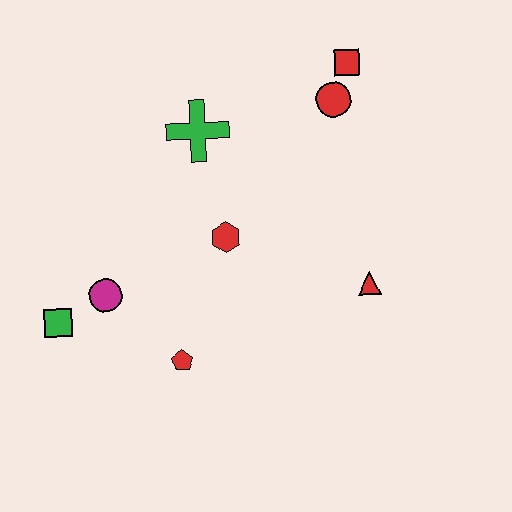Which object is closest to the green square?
The magenta circle is closest to the green square.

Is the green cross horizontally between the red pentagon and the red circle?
Yes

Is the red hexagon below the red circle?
Yes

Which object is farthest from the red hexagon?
The red square is farthest from the red hexagon.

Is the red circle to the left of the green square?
No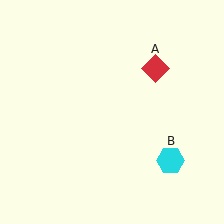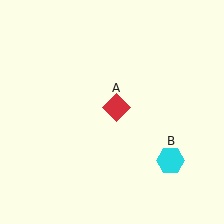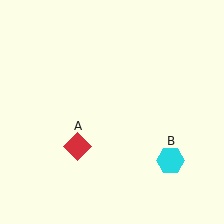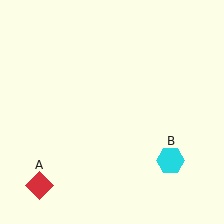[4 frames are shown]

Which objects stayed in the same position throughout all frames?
Cyan hexagon (object B) remained stationary.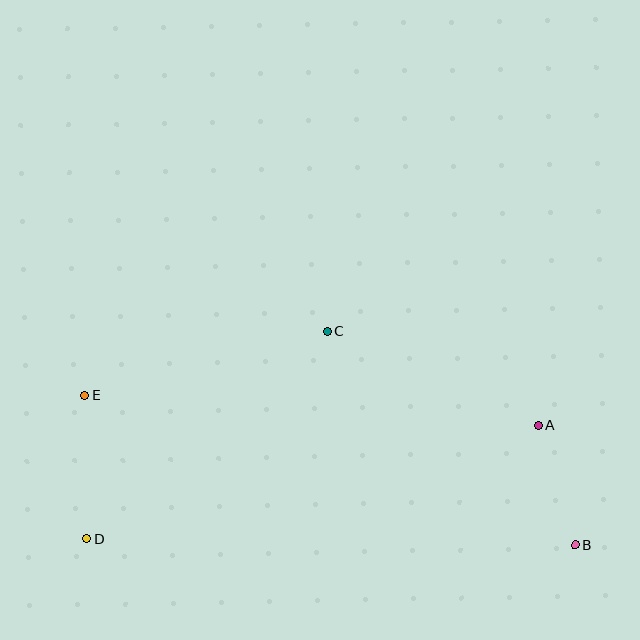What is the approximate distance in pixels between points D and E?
The distance between D and E is approximately 144 pixels.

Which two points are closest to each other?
Points A and B are closest to each other.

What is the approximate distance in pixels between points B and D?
The distance between B and D is approximately 489 pixels.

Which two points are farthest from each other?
Points B and E are farthest from each other.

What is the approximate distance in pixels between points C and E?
The distance between C and E is approximately 251 pixels.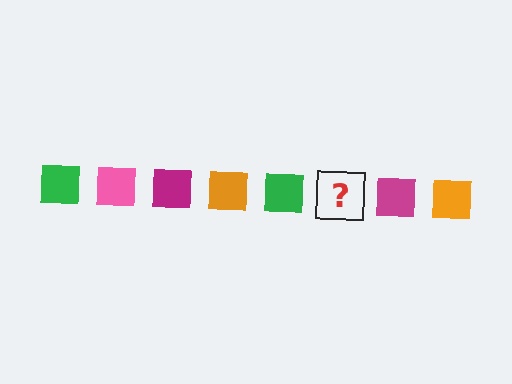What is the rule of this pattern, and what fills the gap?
The rule is that the pattern cycles through green, pink, magenta, orange squares. The gap should be filled with a pink square.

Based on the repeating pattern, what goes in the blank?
The blank should be a pink square.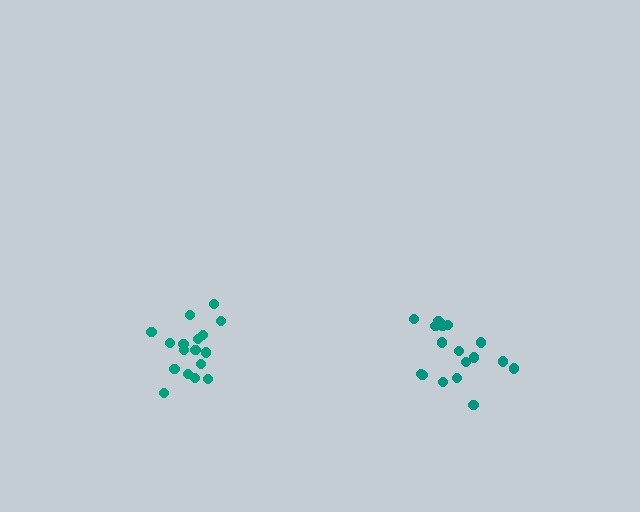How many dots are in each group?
Group 1: 17 dots, Group 2: 17 dots (34 total).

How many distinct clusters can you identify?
There are 2 distinct clusters.